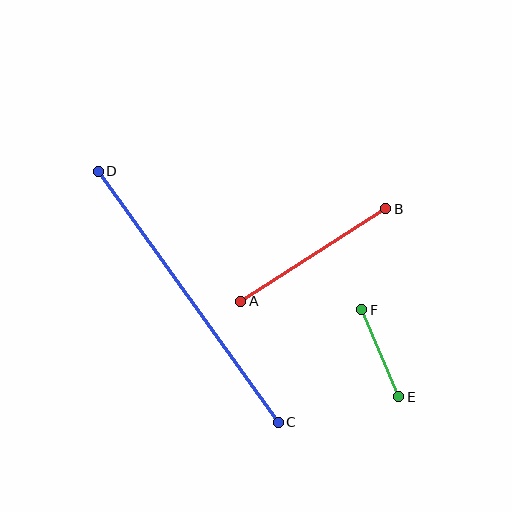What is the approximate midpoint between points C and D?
The midpoint is at approximately (188, 297) pixels.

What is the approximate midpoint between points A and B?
The midpoint is at approximately (313, 255) pixels.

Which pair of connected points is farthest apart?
Points C and D are farthest apart.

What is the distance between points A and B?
The distance is approximately 172 pixels.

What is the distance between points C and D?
The distance is approximately 309 pixels.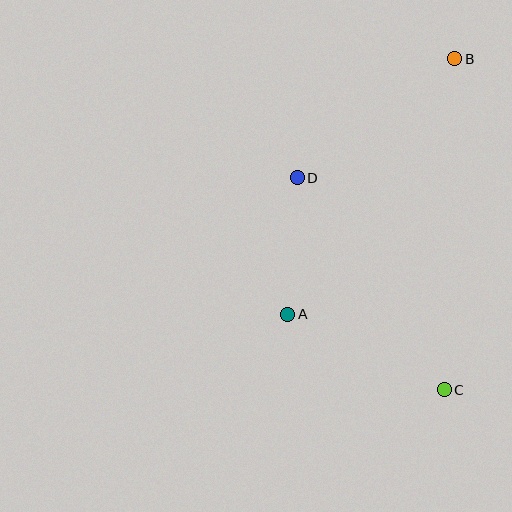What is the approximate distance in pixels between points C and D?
The distance between C and D is approximately 258 pixels.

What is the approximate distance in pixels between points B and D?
The distance between B and D is approximately 197 pixels.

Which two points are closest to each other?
Points A and D are closest to each other.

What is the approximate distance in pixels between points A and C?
The distance between A and C is approximately 174 pixels.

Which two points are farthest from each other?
Points B and C are farthest from each other.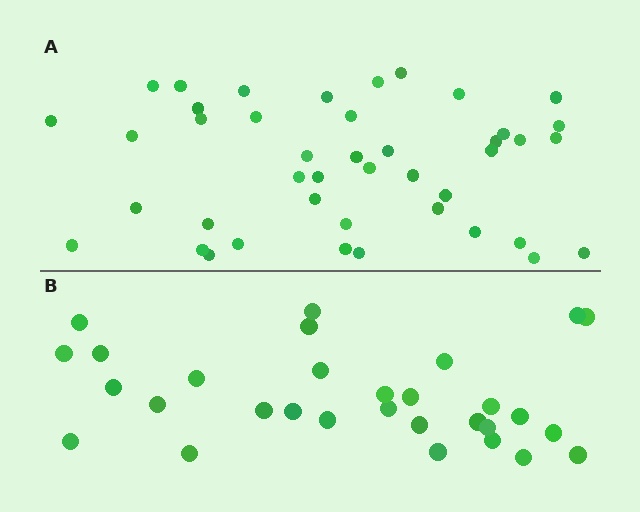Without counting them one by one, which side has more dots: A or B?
Region A (the top region) has more dots.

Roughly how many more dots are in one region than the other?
Region A has approximately 15 more dots than region B.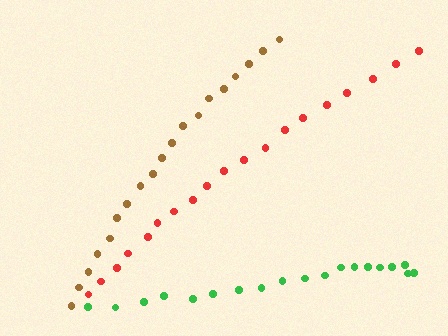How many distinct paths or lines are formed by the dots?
There are 3 distinct paths.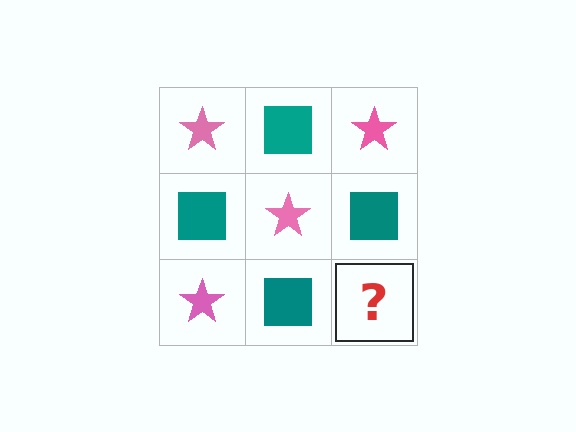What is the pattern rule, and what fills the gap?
The rule is that it alternates pink star and teal square in a checkerboard pattern. The gap should be filled with a pink star.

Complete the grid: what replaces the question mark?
The question mark should be replaced with a pink star.